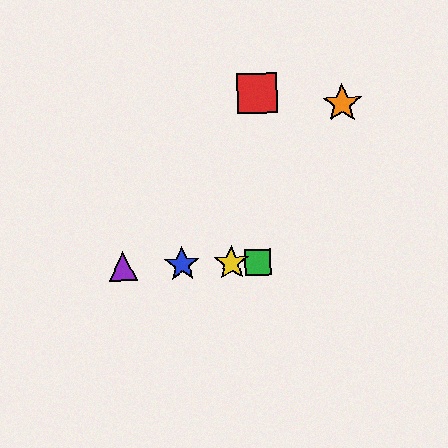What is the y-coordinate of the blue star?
The blue star is at y≈265.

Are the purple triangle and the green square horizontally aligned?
Yes, both are at y≈267.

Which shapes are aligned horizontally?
The blue star, the green square, the yellow star, the purple triangle are aligned horizontally.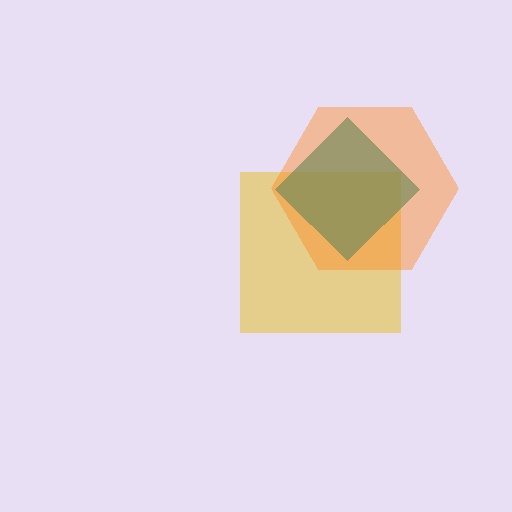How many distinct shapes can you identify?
There are 3 distinct shapes: a yellow square, a teal diamond, an orange hexagon.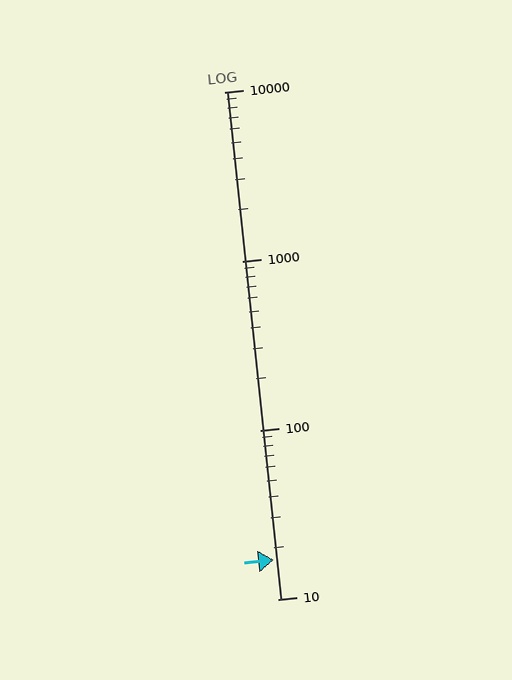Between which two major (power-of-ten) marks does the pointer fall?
The pointer is between 10 and 100.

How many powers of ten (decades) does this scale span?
The scale spans 3 decades, from 10 to 10000.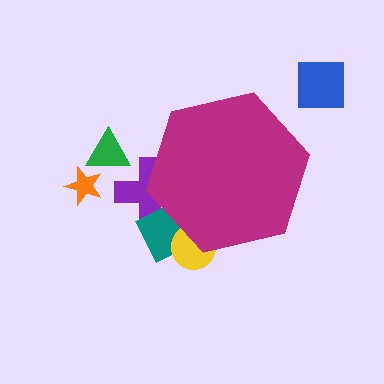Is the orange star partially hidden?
No, the orange star is fully visible.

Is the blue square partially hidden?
No, the blue square is fully visible.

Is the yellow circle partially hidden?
Yes, the yellow circle is partially hidden behind the magenta hexagon.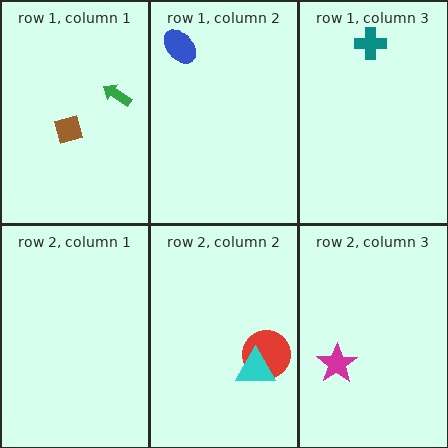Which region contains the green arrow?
The row 1, column 1 region.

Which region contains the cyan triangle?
The row 2, column 2 region.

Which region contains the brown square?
The row 1, column 1 region.